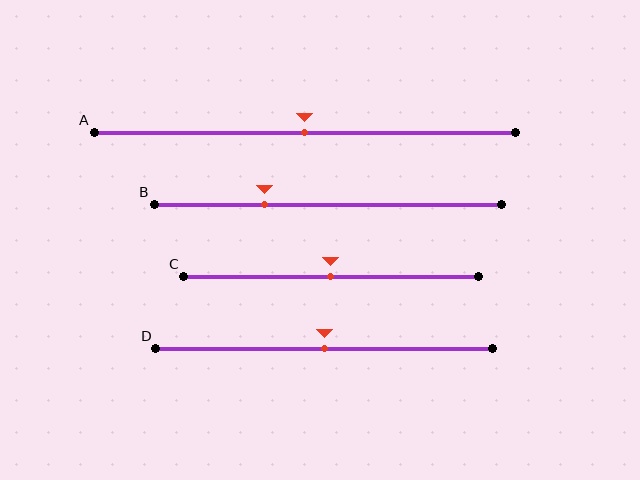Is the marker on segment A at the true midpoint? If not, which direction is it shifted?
Yes, the marker on segment A is at the true midpoint.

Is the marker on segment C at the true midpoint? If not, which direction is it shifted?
Yes, the marker on segment C is at the true midpoint.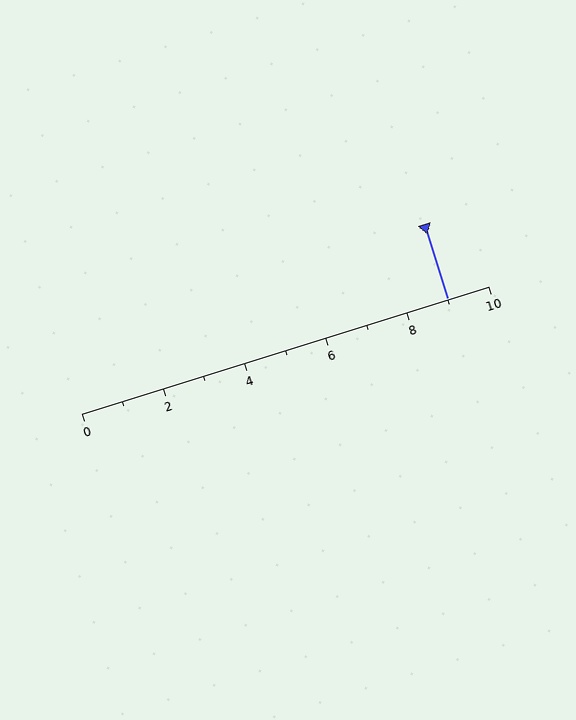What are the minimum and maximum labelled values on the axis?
The axis runs from 0 to 10.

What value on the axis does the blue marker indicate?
The marker indicates approximately 9.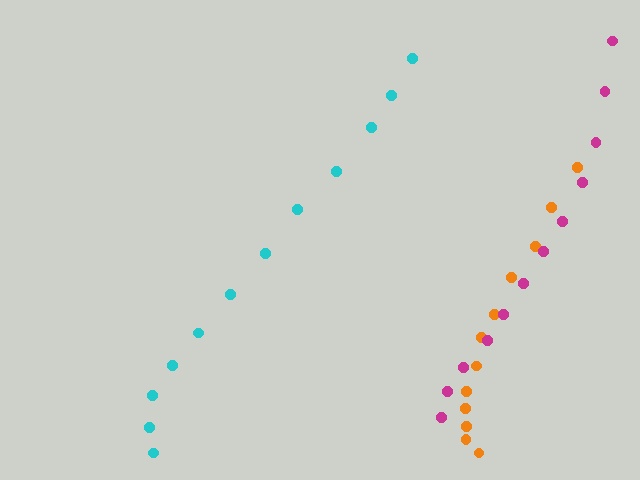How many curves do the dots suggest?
There are 3 distinct paths.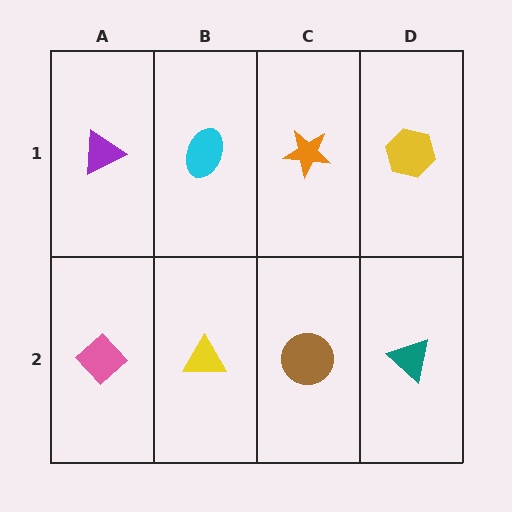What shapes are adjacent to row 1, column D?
A teal triangle (row 2, column D), an orange star (row 1, column C).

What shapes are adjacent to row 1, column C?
A brown circle (row 2, column C), a cyan ellipse (row 1, column B), a yellow hexagon (row 1, column D).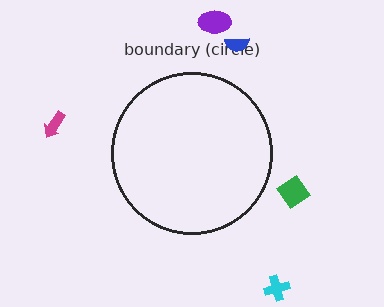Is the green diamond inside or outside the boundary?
Outside.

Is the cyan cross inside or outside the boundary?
Outside.